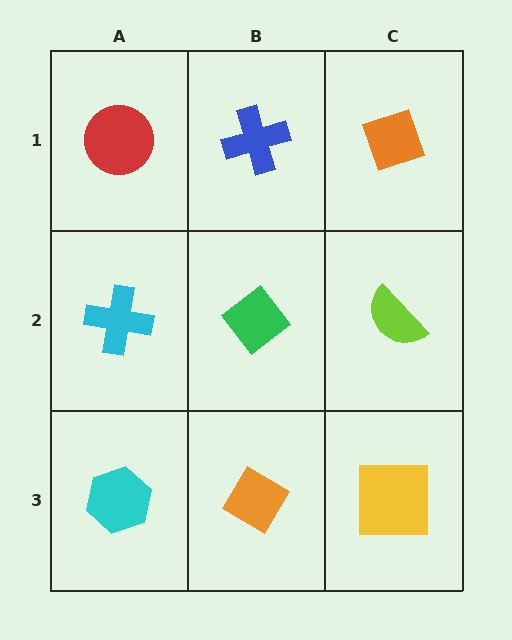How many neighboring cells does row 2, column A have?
3.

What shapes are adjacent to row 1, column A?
A cyan cross (row 2, column A), a blue cross (row 1, column B).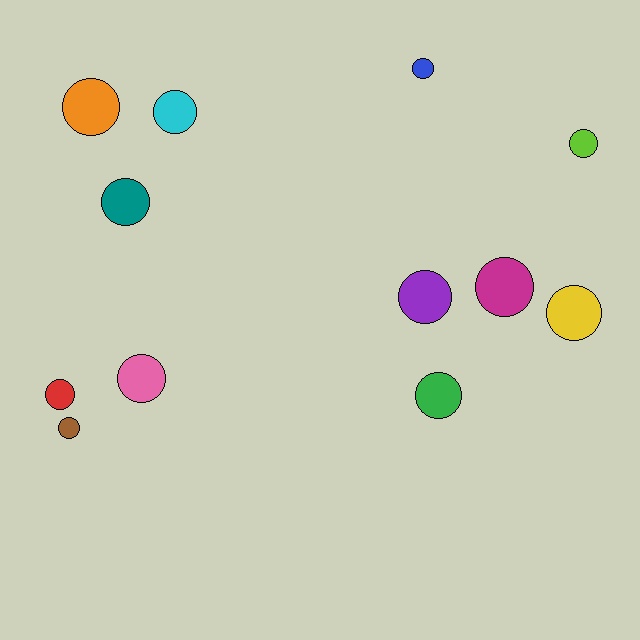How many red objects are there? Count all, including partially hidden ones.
There is 1 red object.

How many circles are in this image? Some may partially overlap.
There are 12 circles.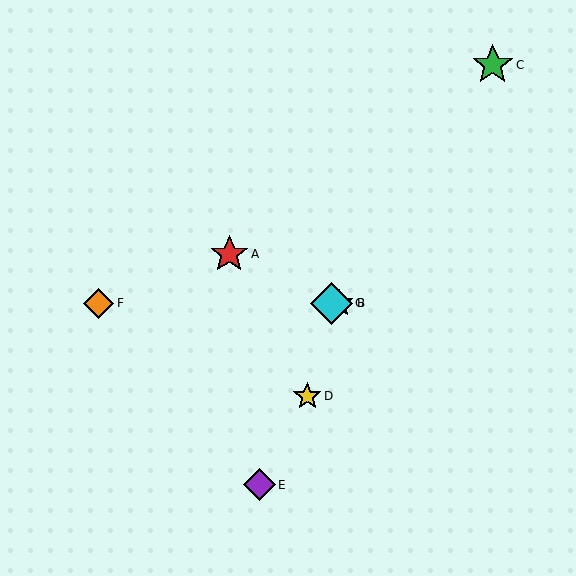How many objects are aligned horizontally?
3 objects (B, F, G) are aligned horizontally.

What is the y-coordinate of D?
Object D is at y≈396.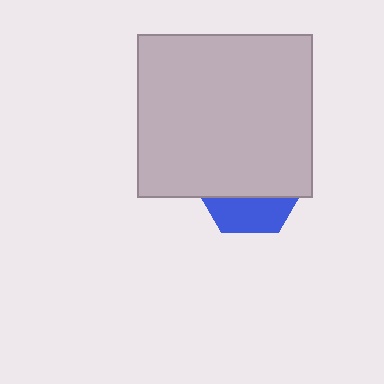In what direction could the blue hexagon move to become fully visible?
The blue hexagon could move down. That would shift it out from behind the light gray rectangle entirely.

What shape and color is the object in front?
The object in front is a light gray rectangle.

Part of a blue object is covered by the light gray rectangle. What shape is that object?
It is a hexagon.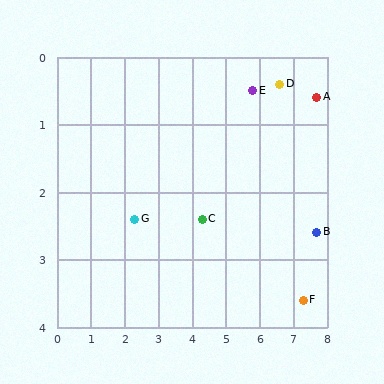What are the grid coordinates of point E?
Point E is at approximately (5.8, 0.5).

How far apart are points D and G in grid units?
Points D and G are about 4.7 grid units apart.